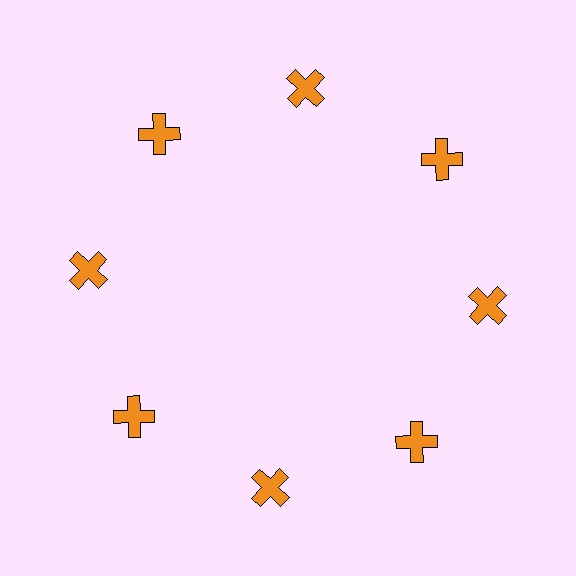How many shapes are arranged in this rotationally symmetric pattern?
There are 8 shapes, arranged in 8 groups of 1.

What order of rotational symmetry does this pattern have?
This pattern has 8-fold rotational symmetry.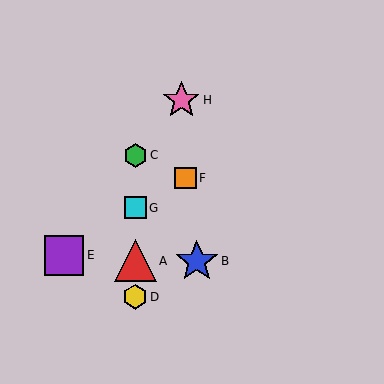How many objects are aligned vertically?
4 objects (A, C, D, G) are aligned vertically.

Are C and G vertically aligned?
Yes, both are at x≈135.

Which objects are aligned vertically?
Objects A, C, D, G are aligned vertically.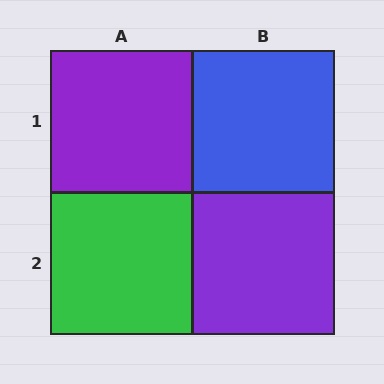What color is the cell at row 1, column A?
Purple.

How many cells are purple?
2 cells are purple.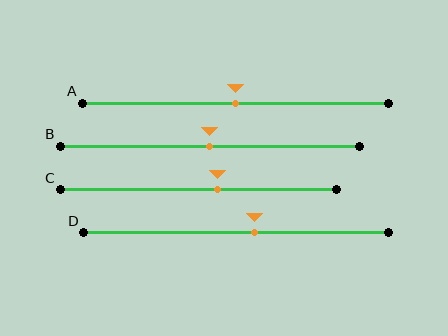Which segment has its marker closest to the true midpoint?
Segment A has its marker closest to the true midpoint.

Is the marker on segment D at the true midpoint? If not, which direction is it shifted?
No, the marker on segment D is shifted to the right by about 6% of the segment length.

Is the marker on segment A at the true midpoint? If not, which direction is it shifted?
Yes, the marker on segment A is at the true midpoint.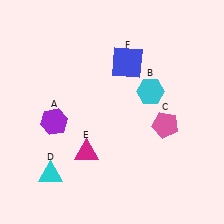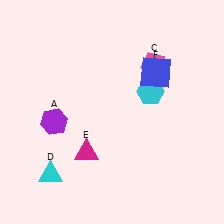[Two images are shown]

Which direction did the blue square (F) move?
The blue square (F) moved right.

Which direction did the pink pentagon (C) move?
The pink pentagon (C) moved up.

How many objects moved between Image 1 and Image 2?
2 objects moved between the two images.